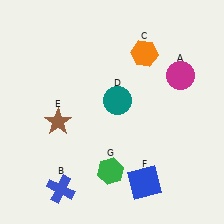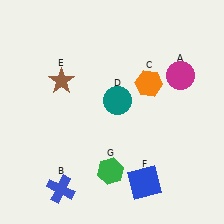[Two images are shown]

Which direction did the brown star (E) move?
The brown star (E) moved up.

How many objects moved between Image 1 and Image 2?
2 objects moved between the two images.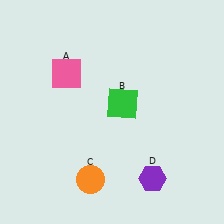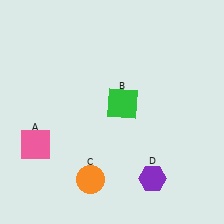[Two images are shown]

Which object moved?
The pink square (A) moved down.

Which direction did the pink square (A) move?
The pink square (A) moved down.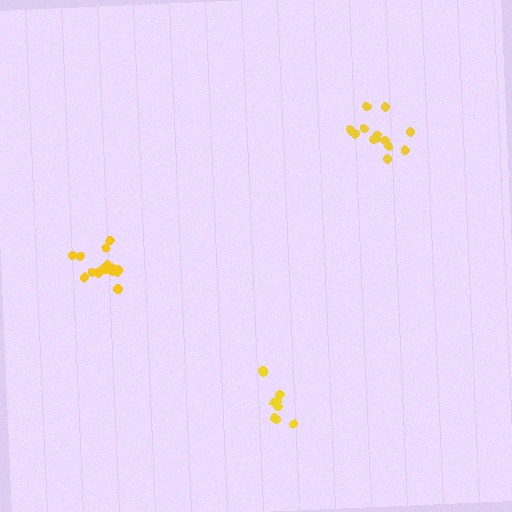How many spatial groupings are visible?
There are 3 spatial groupings.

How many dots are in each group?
Group 1: 14 dots, Group 2: 15 dots, Group 3: 9 dots (38 total).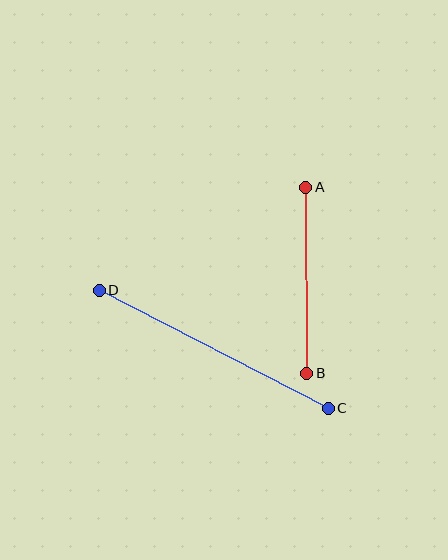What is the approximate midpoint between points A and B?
The midpoint is at approximately (306, 280) pixels.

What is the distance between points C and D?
The distance is approximately 257 pixels.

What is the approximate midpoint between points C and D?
The midpoint is at approximately (214, 349) pixels.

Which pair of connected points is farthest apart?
Points C and D are farthest apart.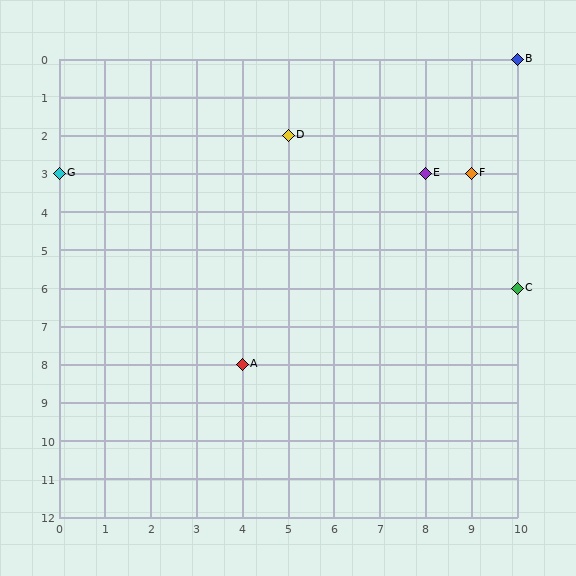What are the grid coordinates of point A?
Point A is at grid coordinates (4, 8).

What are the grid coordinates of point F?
Point F is at grid coordinates (9, 3).